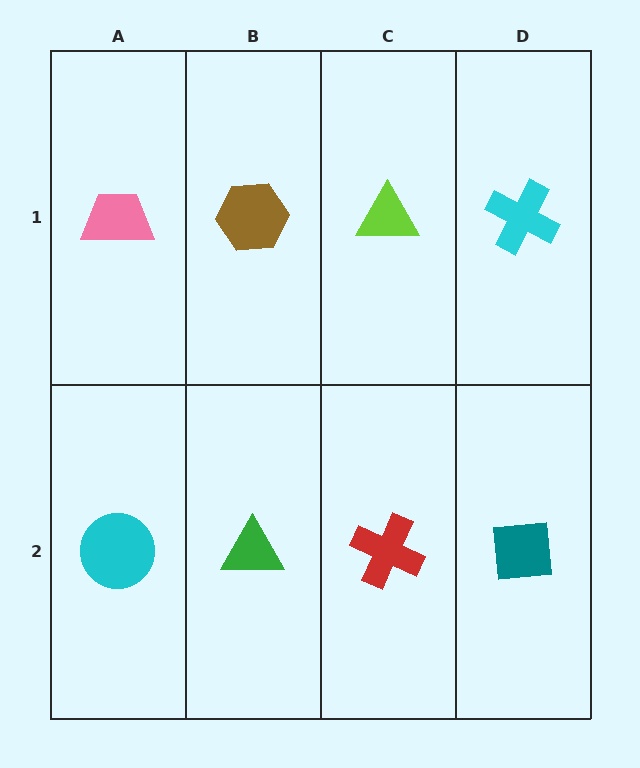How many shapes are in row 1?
4 shapes.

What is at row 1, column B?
A brown hexagon.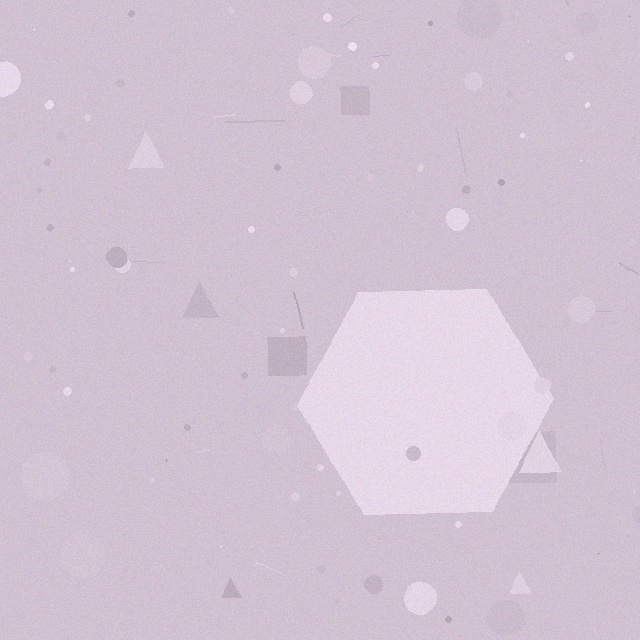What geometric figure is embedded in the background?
A hexagon is embedded in the background.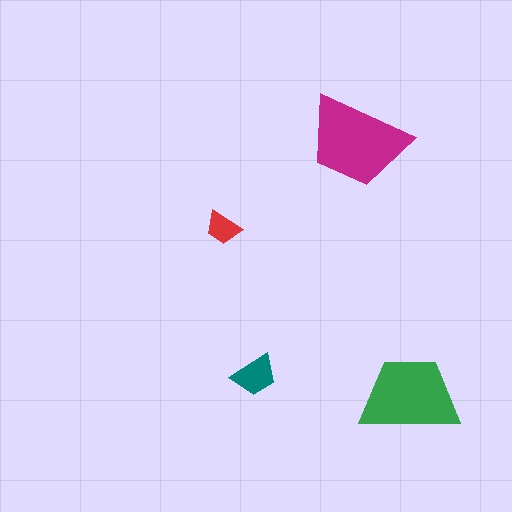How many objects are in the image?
There are 4 objects in the image.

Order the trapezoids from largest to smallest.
the magenta one, the green one, the teal one, the red one.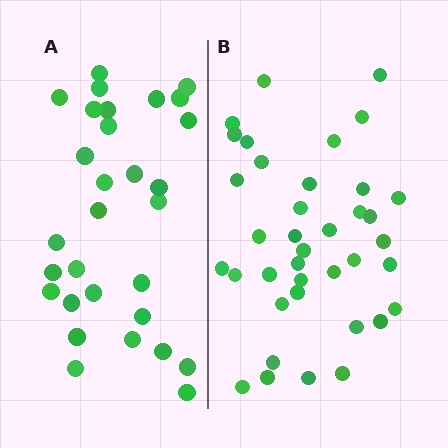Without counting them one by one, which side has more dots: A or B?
Region B (the right region) has more dots.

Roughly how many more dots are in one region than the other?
Region B has roughly 8 or so more dots than region A.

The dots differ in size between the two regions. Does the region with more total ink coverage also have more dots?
No. Region A has more total ink coverage because its dots are larger, but region B actually contains more individual dots. Total area can be misleading — the number of items is what matters here.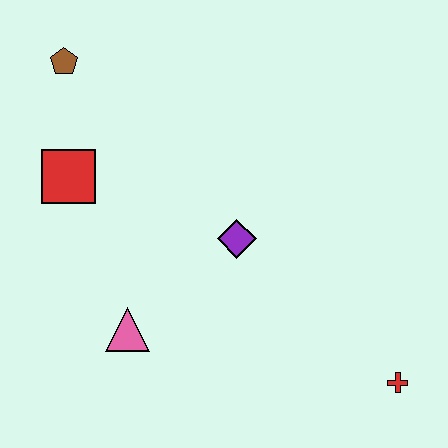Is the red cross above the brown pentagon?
No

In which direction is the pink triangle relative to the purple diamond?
The pink triangle is to the left of the purple diamond.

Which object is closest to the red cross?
The purple diamond is closest to the red cross.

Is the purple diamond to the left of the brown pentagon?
No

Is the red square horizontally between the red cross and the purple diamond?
No